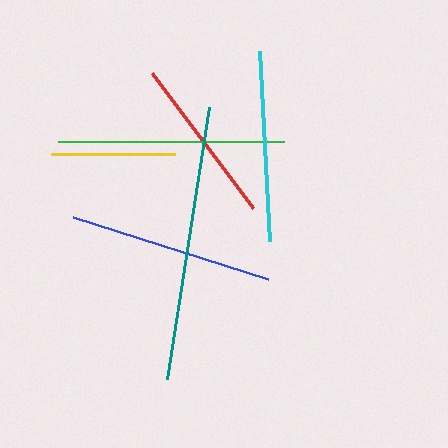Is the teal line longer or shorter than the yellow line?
The teal line is longer than the yellow line.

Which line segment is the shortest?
The yellow line is the shortest at approximately 124 pixels.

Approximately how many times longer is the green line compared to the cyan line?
The green line is approximately 1.2 times the length of the cyan line.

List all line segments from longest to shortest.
From longest to shortest: teal, green, blue, cyan, red, yellow.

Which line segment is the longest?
The teal line is the longest at approximately 274 pixels.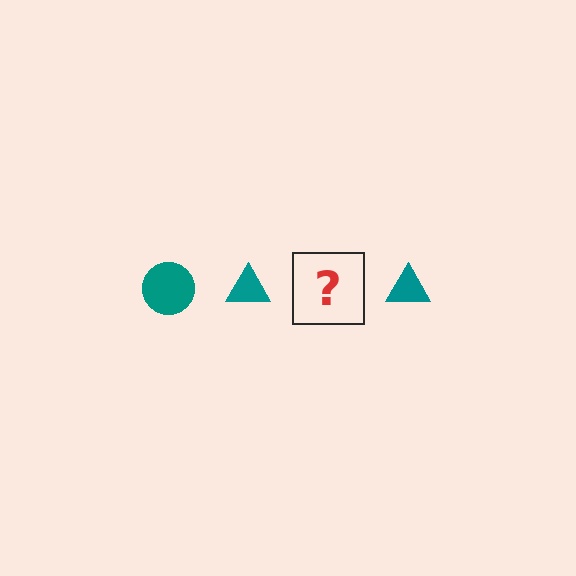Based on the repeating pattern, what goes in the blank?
The blank should be a teal circle.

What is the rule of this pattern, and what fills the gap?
The rule is that the pattern cycles through circle, triangle shapes in teal. The gap should be filled with a teal circle.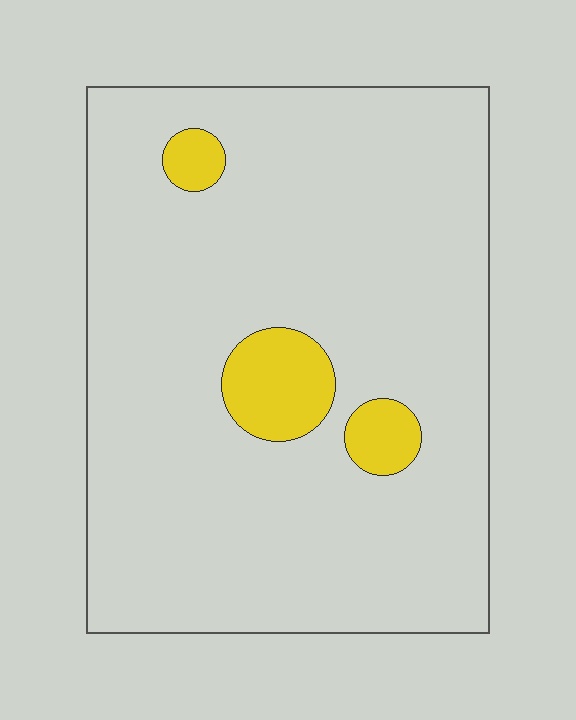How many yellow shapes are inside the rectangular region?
3.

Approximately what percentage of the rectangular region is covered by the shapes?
Approximately 10%.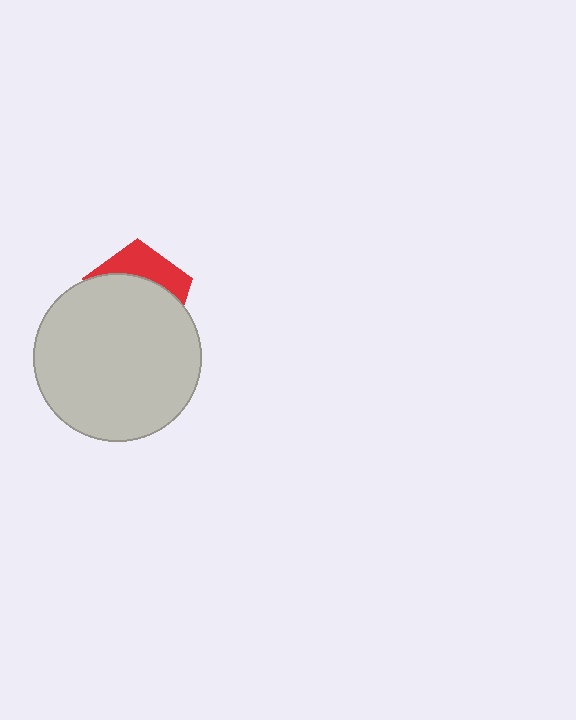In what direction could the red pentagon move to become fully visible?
The red pentagon could move up. That would shift it out from behind the light gray circle entirely.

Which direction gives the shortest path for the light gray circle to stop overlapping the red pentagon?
Moving down gives the shortest separation.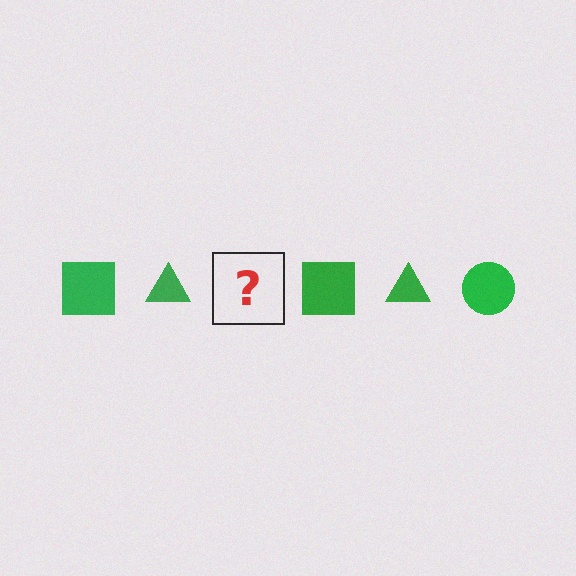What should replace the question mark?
The question mark should be replaced with a green circle.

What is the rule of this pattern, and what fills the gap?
The rule is that the pattern cycles through square, triangle, circle shapes in green. The gap should be filled with a green circle.